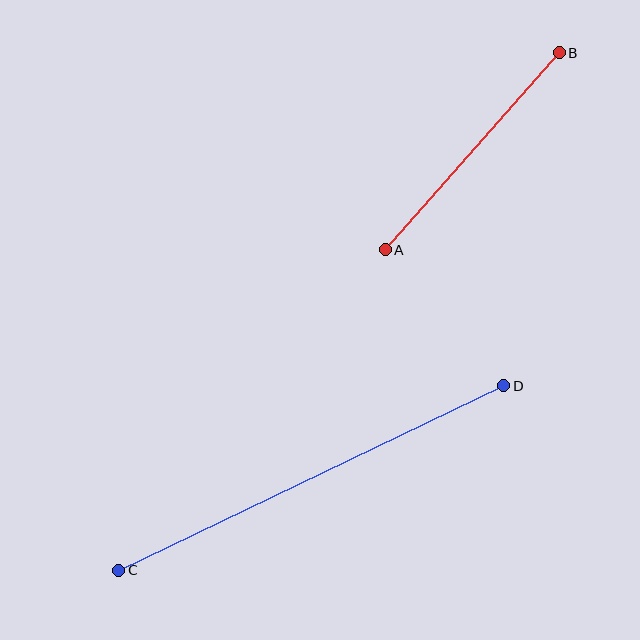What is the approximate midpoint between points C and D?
The midpoint is at approximately (311, 478) pixels.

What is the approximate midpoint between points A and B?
The midpoint is at approximately (472, 151) pixels.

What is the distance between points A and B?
The distance is approximately 263 pixels.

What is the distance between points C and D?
The distance is approximately 427 pixels.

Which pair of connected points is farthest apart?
Points C and D are farthest apart.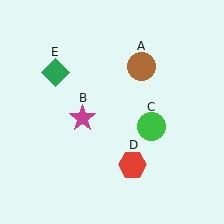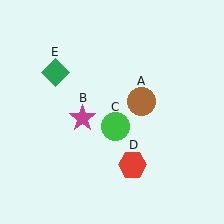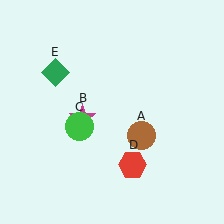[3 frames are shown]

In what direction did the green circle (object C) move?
The green circle (object C) moved left.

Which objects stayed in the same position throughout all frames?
Magenta star (object B) and red hexagon (object D) and green diamond (object E) remained stationary.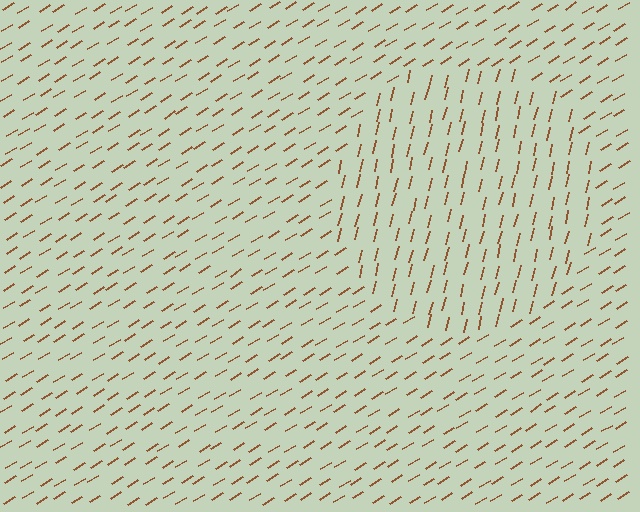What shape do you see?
I see a circle.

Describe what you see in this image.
The image is filled with small brown line segments. A circle region in the image has lines oriented differently from the surrounding lines, creating a visible texture boundary.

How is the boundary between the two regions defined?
The boundary is defined purely by a change in line orientation (approximately 45 degrees difference). All lines are the same color and thickness.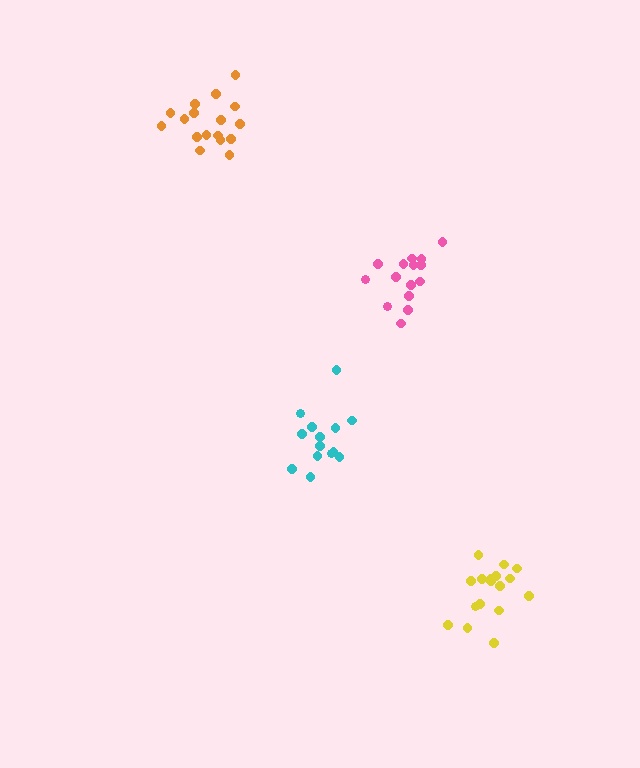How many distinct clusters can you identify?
There are 4 distinct clusters.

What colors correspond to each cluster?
The clusters are colored: orange, pink, yellow, cyan.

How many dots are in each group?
Group 1: 17 dots, Group 2: 15 dots, Group 3: 17 dots, Group 4: 14 dots (63 total).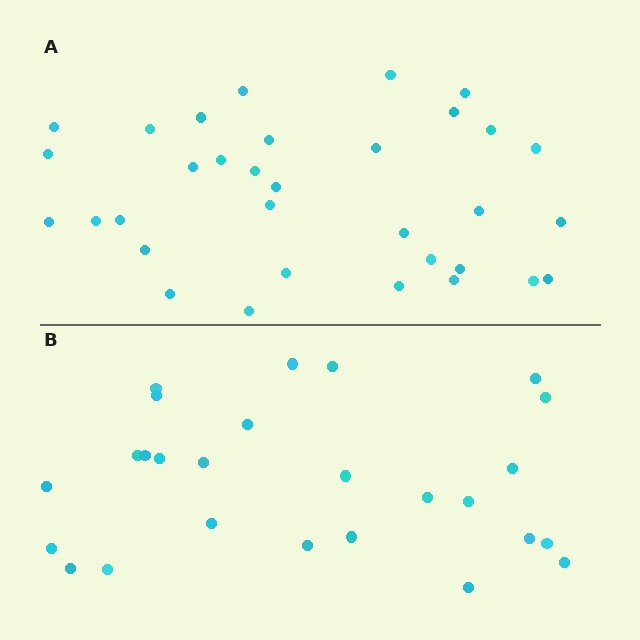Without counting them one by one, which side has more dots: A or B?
Region A (the top region) has more dots.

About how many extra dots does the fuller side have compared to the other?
Region A has roughly 8 or so more dots than region B.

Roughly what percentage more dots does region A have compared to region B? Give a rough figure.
About 25% more.